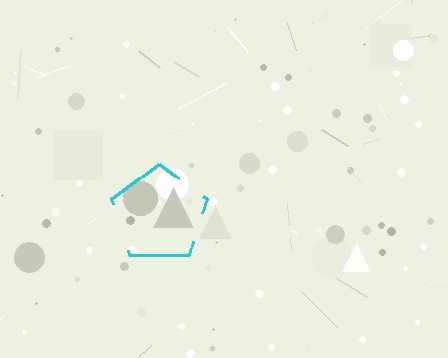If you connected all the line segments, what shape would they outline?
They would outline a pentagon.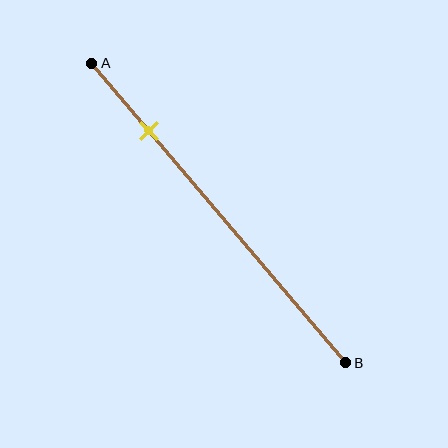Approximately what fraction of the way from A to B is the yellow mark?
The yellow mark is approximately 25% of the way from A to B.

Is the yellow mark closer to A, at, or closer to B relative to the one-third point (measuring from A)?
The yellow mark is closer to point A than the one-third point of segment AB.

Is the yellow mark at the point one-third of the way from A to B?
No, the mark is at about 25% from A, not at the 33% one-third point.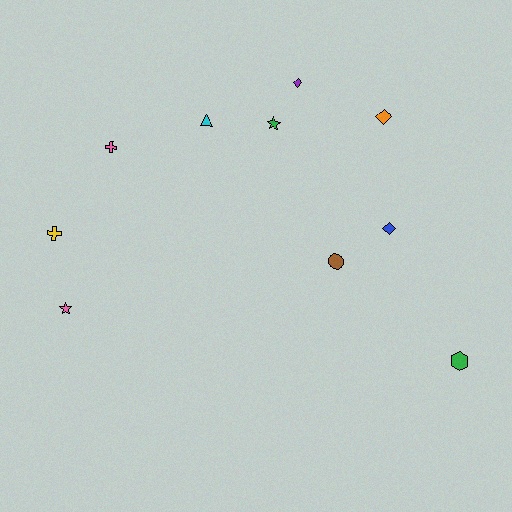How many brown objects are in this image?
There is 1 brown object.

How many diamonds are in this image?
There are 3 diamonds.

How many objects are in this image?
There are 10 objects.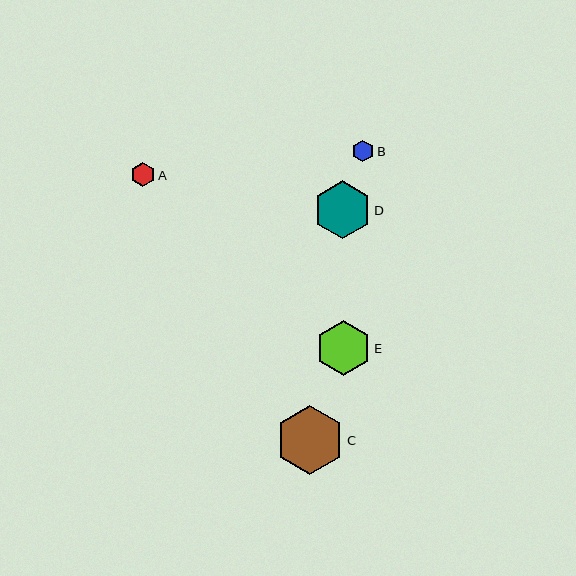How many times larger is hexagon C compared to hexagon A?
Hexagon C is approximately 2.8 times the size of hexagon A.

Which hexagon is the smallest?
Hexagon B is the smallest with a size of approximately 22 pixels.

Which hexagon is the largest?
Hexagon C is the largest with a size of approximately 69 pixels.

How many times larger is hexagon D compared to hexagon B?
Hexagon D is approximately 2.7 times the size of hexagon B.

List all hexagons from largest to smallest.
From largest to smallest: C, D, E, A, B.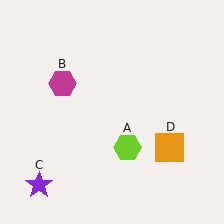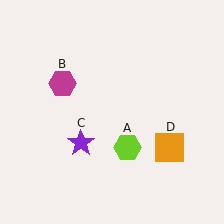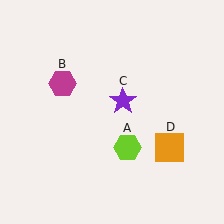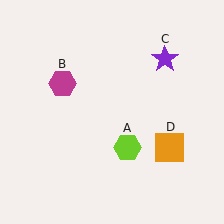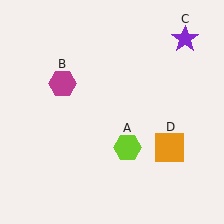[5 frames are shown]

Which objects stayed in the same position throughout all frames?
Lime hexagon (object A) and magenta hexagon (object B) and orange square (object D) remained stationary.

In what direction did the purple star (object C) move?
The purple star (object C) moved up and to the right.